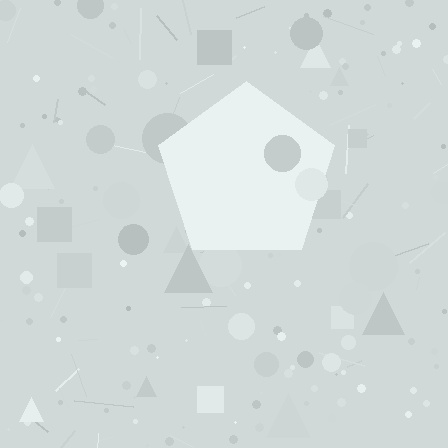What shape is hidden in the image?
A pentagon is hidden in the image.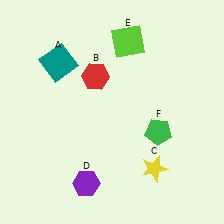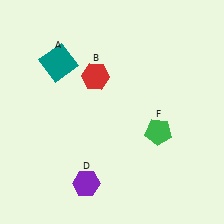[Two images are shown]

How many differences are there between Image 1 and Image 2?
There are 2 differences between the two images.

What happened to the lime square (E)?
The lime square (E) was removed in Image 2. It was in the top-right area of Image 1.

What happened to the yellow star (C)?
The yellow star (C) was removed in Image 2. It was in the bottom-right area of Image 1.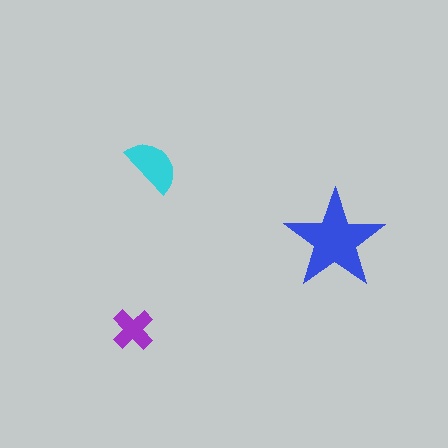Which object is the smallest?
The purple cross.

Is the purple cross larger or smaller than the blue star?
Smaller.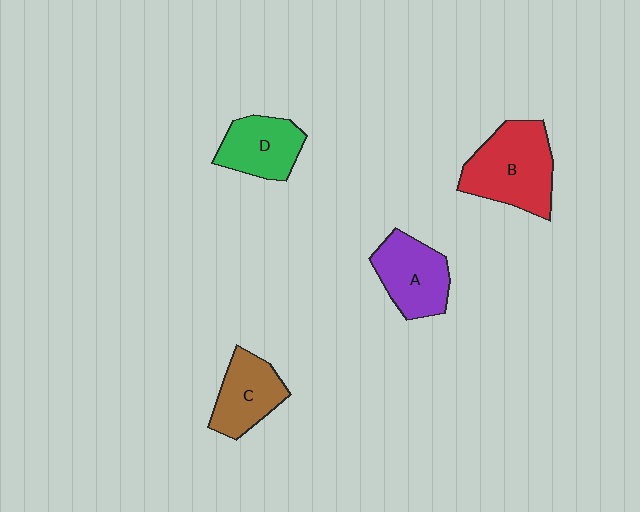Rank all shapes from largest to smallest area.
From largest to smallest: B (red), A (purple), D (green), C (brown).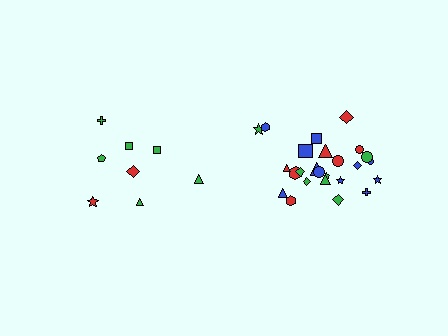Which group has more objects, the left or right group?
The right group.